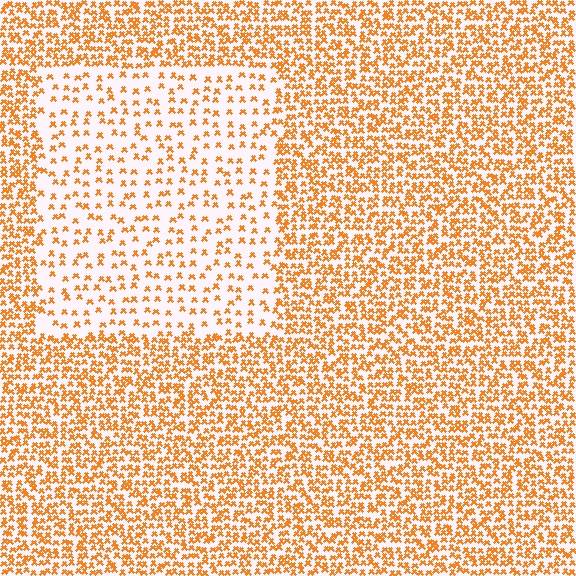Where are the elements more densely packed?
The elements are more densely packed outside the rectangle boundary.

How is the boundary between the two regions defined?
The boundary is defined by a change in element density (approximately 2.5x ratio). All elements are the same color, size, and shape.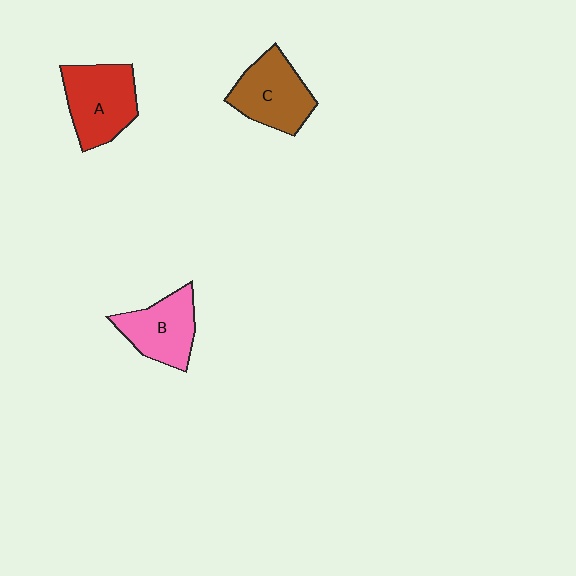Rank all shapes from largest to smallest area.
From largest to smallest: A (red), C (brown), B (pink).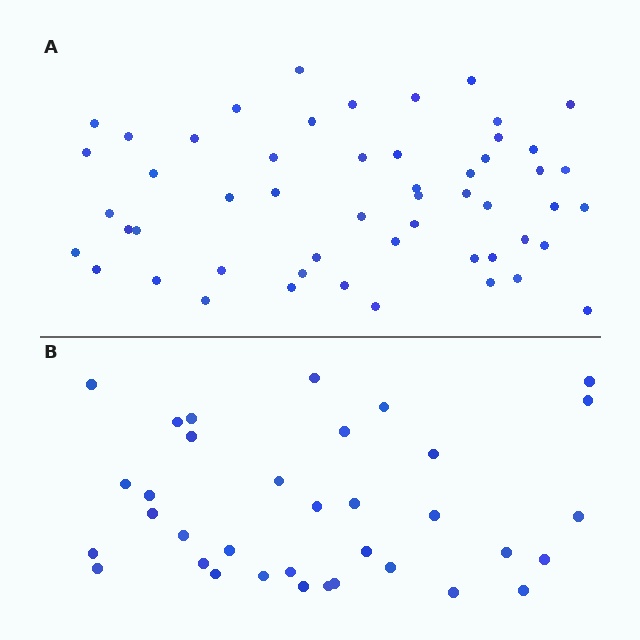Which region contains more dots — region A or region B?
Region A (the top region) has more dots.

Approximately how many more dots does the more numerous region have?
Region A has approximately 20 more dots than region B.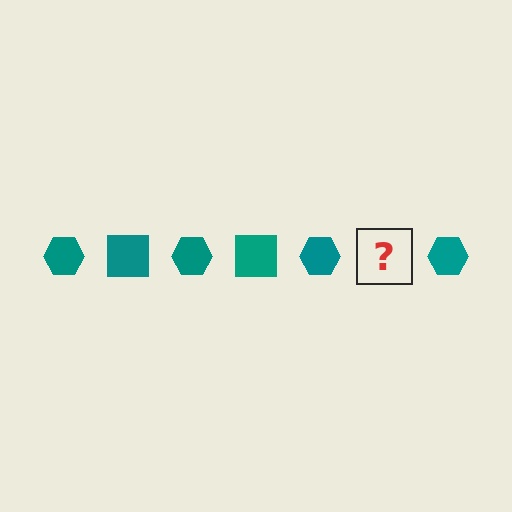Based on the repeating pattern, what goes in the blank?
The blank should be a teal square.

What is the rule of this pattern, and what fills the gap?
The rule is that the pattern cycles through hexagon, square shapes in teal. The gap should be filled with a teal square.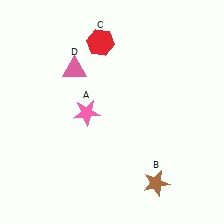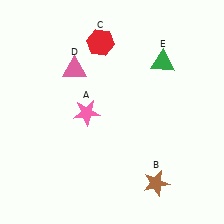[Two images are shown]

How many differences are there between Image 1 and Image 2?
There is 1 difference between the two images.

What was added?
A green triangle (E) was added in Image 2.